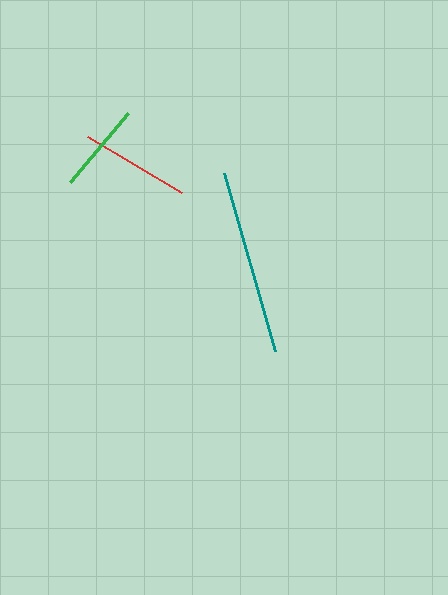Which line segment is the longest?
The teal line is the longest at approximately 186 pixels.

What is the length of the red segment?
The red segment is approximately 110 pixels long.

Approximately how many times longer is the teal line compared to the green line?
The teal line is approximately 2.1 times the length of the green line.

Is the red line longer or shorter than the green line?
The red line is longer than the green line.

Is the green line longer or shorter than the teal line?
The teal line is longer than the green line.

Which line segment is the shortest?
The green line is the shortest at approximately 90 pixels.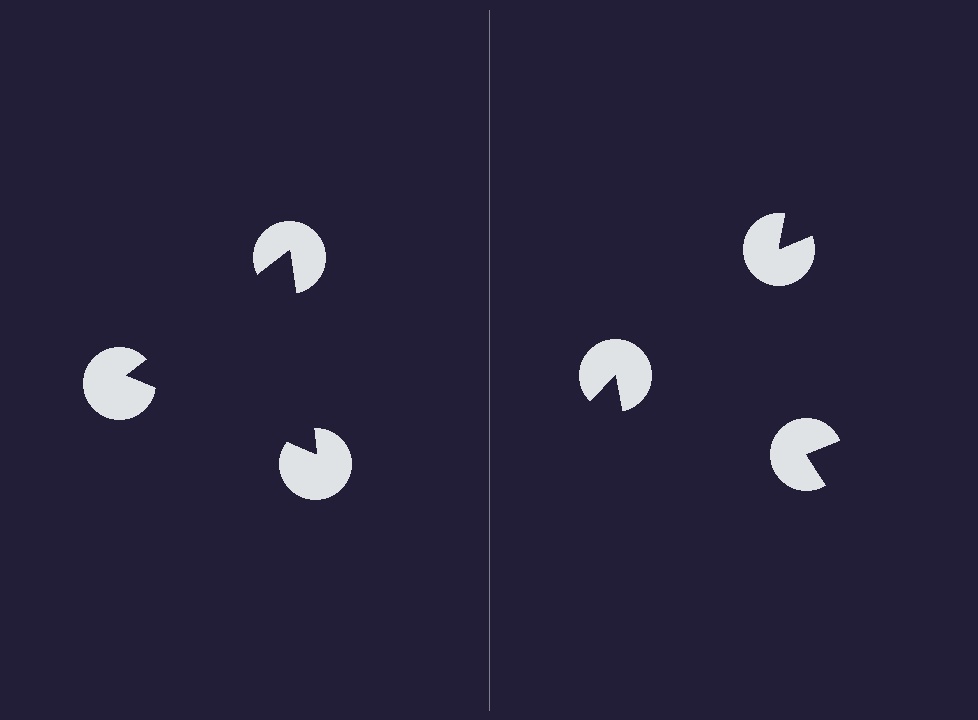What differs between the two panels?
The pac-man discs are positioned identically on both sides; only the wedge orientations differ. On the left they align to a triangle; on the right they are misaligned.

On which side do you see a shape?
An illusory triangle appears on the left side. On the right side the wedge cuts are rotated, so no coherent shape forms.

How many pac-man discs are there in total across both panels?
6 — 3 on each side.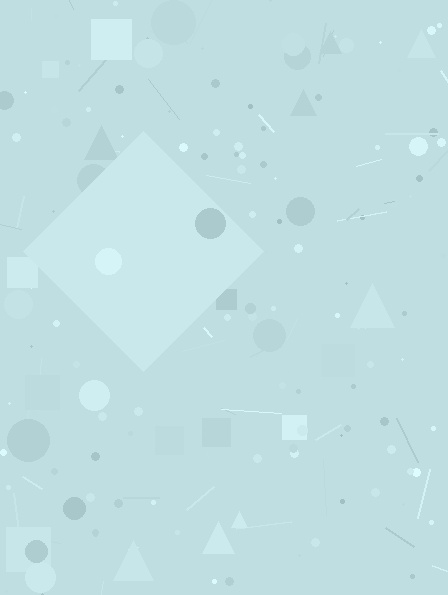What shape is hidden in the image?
A diamond is hidden in the image.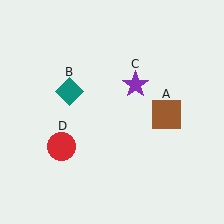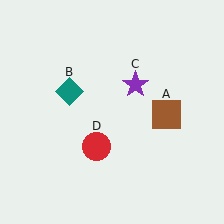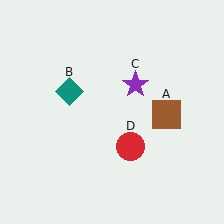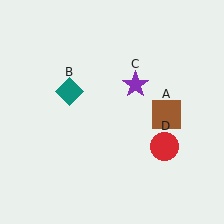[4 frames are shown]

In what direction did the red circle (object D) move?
The red circle (object D) moved right.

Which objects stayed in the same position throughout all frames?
Brown square (object A) and teal diamond (object B) and purple star (object C) remained stationary.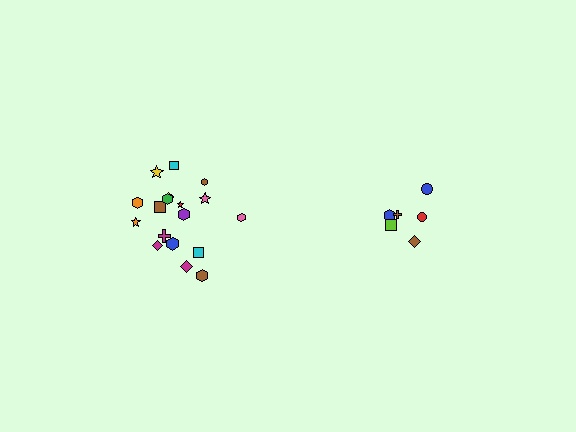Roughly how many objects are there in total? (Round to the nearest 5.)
Roughly 25 objects in total.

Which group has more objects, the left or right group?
The left group.